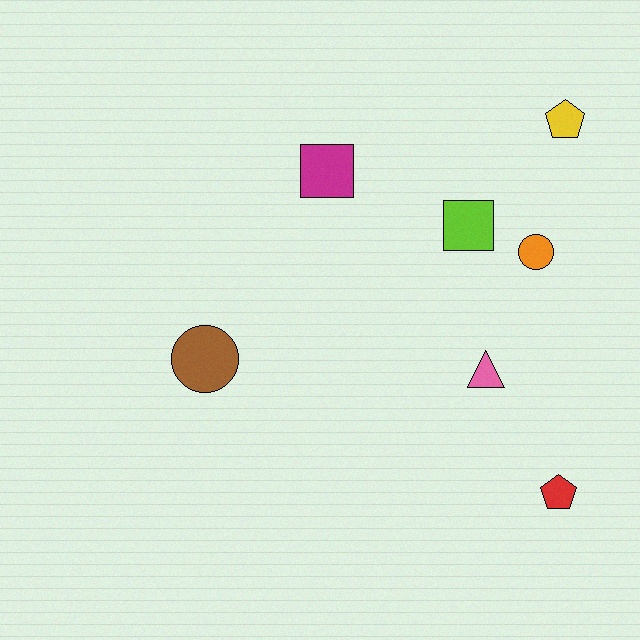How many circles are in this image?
There are 2 circles.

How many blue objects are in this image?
There are no blue objects.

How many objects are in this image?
There are 7 objects.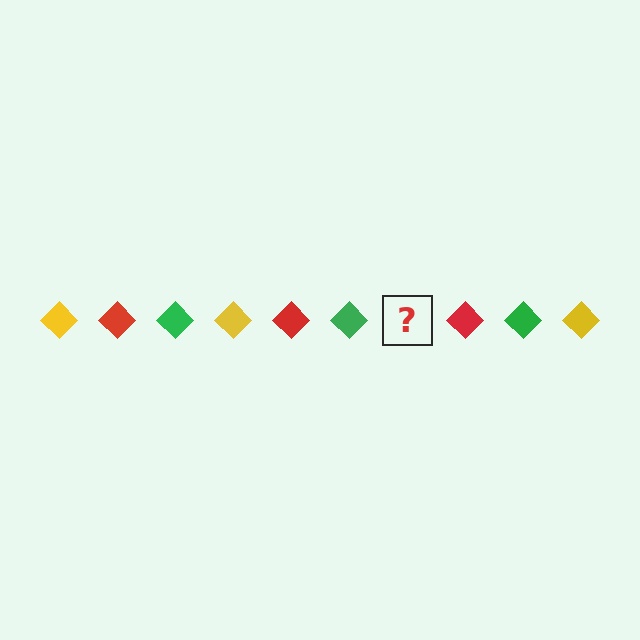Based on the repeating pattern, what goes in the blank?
The blank should be a yellow diamond.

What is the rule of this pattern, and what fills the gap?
The rule is that the pattern cycles through yellow, red, green diamonds. The gap should be filled with a yellow diamond.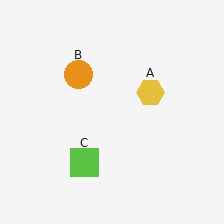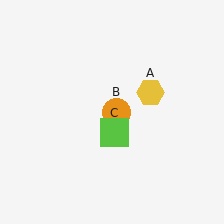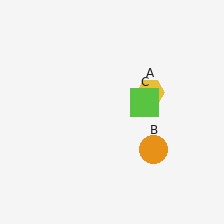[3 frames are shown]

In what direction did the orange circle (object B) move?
The orange circle (object B) moved down and to the right.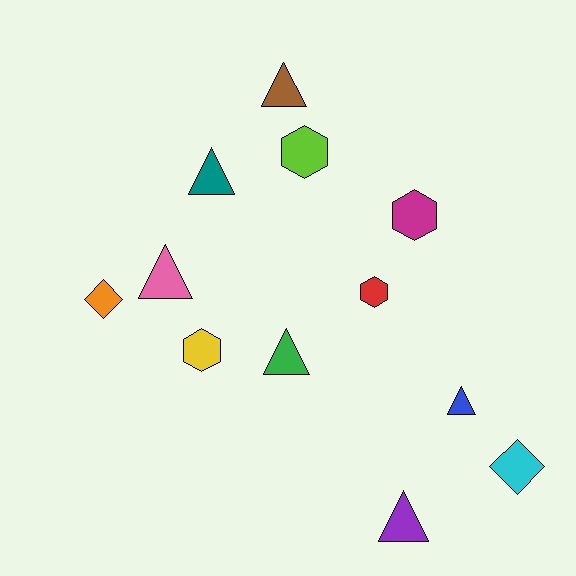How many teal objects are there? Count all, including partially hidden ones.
There is 1 teal object.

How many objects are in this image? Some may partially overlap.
There are 12 objects.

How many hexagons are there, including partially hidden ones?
There are 4 hexagons.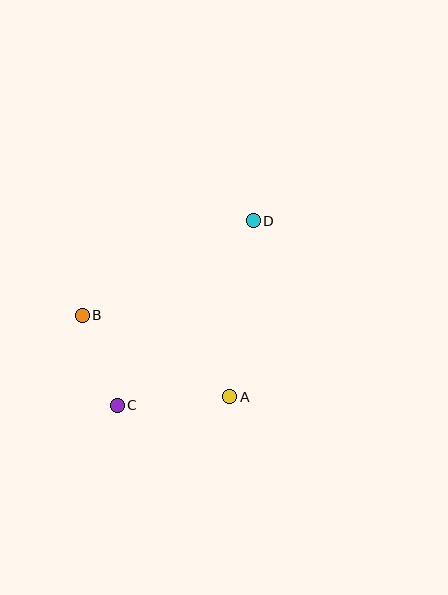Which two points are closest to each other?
Points B and C are closest to each other.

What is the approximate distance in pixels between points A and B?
The distance between A and B is approximately 169 pixels.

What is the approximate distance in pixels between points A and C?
The distance between A and C is approximately 113 pixels.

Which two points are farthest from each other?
Points C and D are farthest from each other.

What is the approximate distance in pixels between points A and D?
The distance between A and D is approximately 177 pixels.